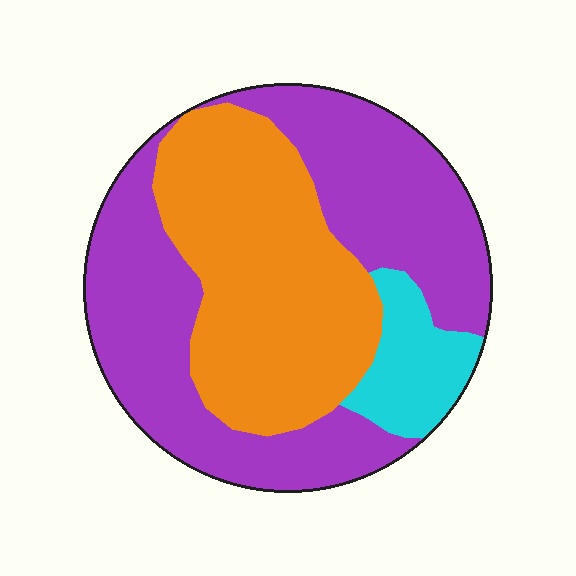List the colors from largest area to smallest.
From largest to smallest: purple, orange, cyan.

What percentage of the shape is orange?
Orange takes up between a third and a half of the shape.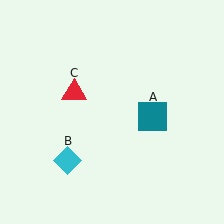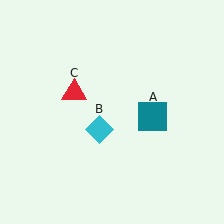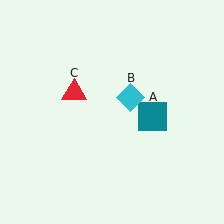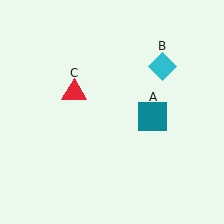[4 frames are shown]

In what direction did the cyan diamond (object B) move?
The cyan diamond (object B) moved up and to the right.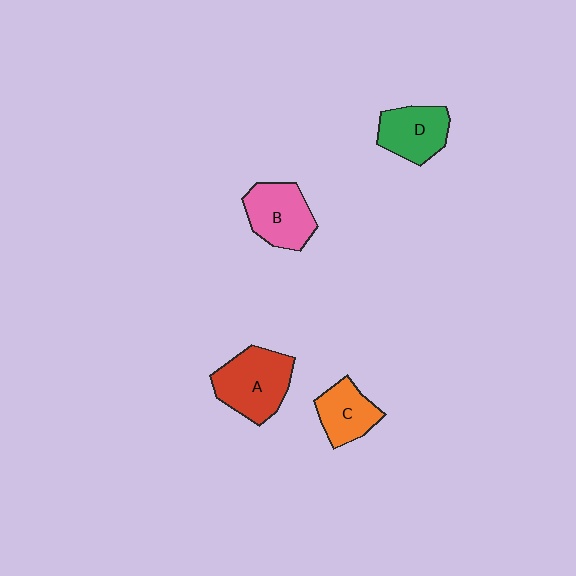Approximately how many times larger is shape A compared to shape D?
Approximately 1.3 times.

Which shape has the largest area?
Shape A (red).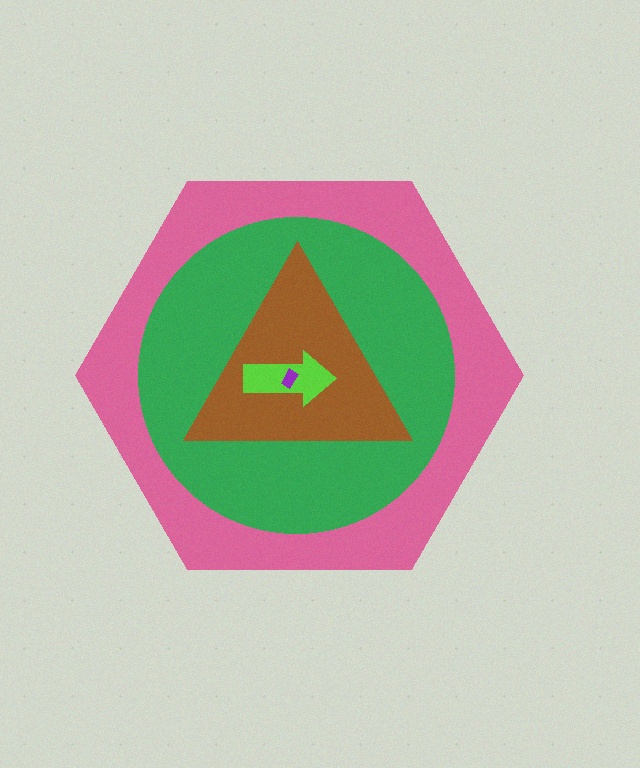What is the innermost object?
The purple rectangle.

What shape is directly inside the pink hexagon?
The green circle.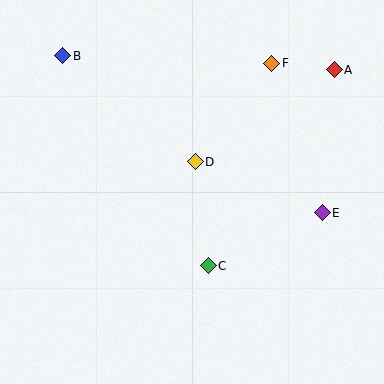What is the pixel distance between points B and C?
The distance between B and C is 255 pixels.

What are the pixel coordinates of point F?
Point F is at (272, 64).